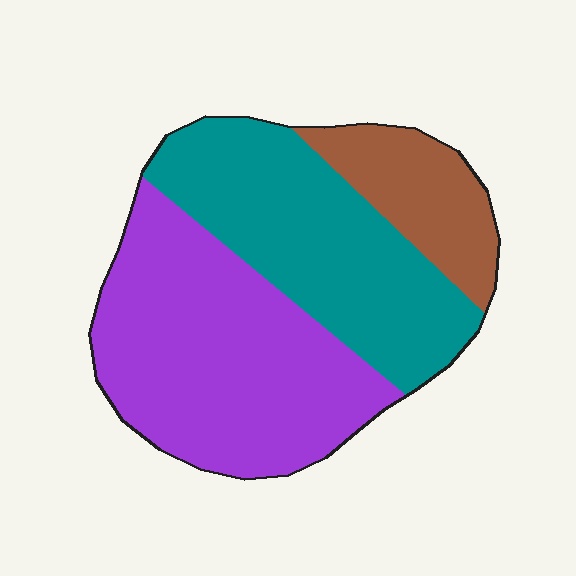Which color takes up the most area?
Purple, at roughly 45%.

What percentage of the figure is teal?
Teal takes up about three eighths (3/8) of the figure.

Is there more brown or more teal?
Teal.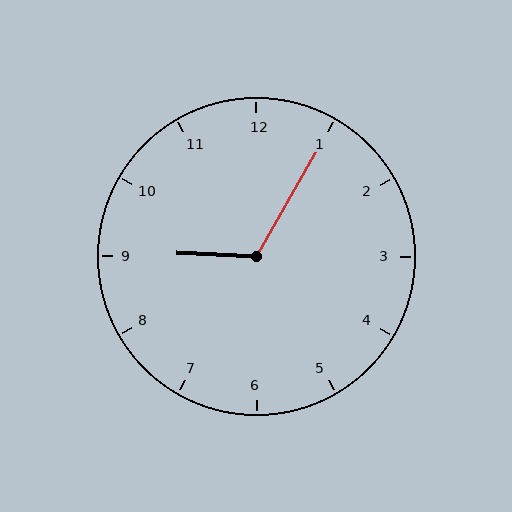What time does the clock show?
9:05.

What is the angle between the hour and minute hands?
Approximately 118 degrees.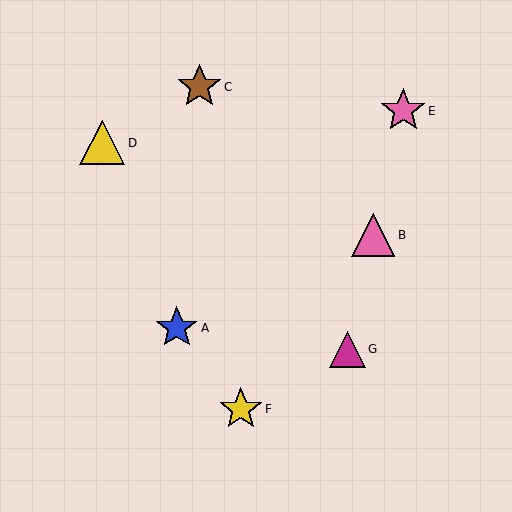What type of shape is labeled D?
Shape D is a yellow triangle.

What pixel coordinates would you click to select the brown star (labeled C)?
Click at (199, 87) to select the brown star C.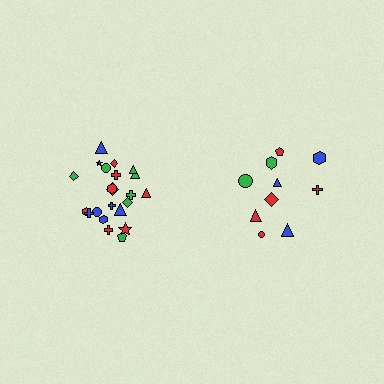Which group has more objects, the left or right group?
The left group.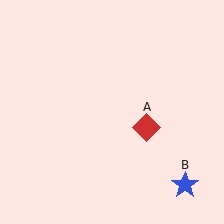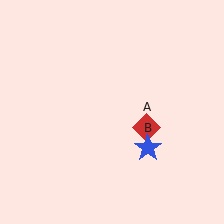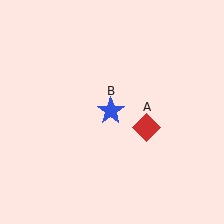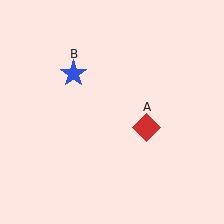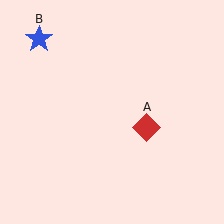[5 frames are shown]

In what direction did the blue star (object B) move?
The blue star (object B) moved up and to the left.